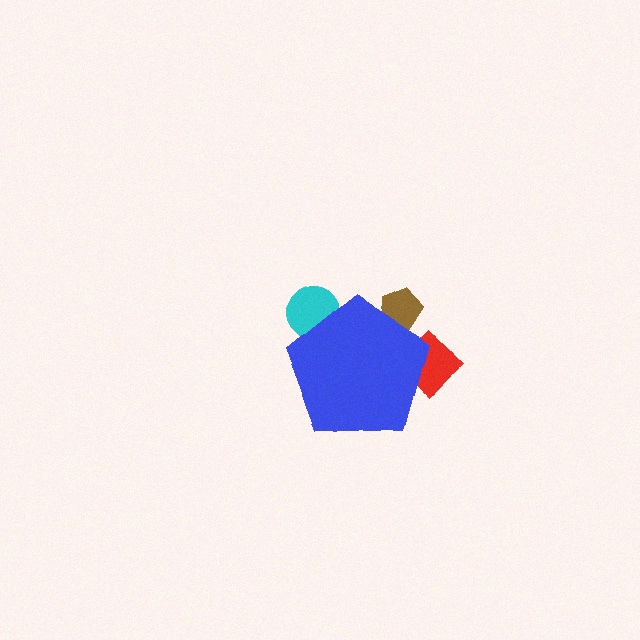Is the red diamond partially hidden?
Yes, the red diamond is partially hidden behind the blue pentagon.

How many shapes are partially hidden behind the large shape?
3 shapes are partially hidden.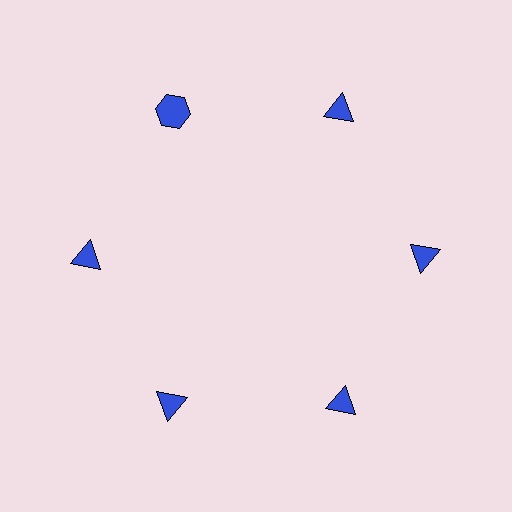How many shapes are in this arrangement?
There are 6 shapes arranged in a ring pattern.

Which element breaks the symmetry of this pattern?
The blue hexagon at roughly the 11 o'clock position breaks the symmetry. All other shapes are blue triangles.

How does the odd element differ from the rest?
It has a different shape: hexagon instead of triangle.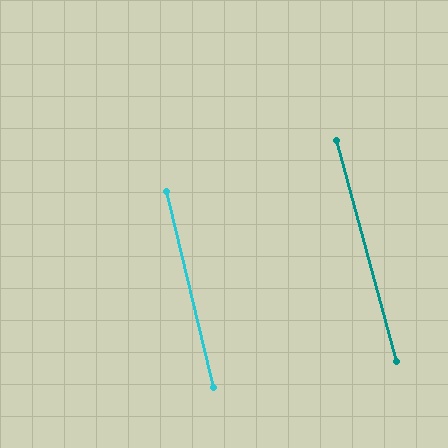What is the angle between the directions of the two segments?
Approximately 2 degrees.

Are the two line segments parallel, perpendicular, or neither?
Parallel — their directions differ by only 1.7°.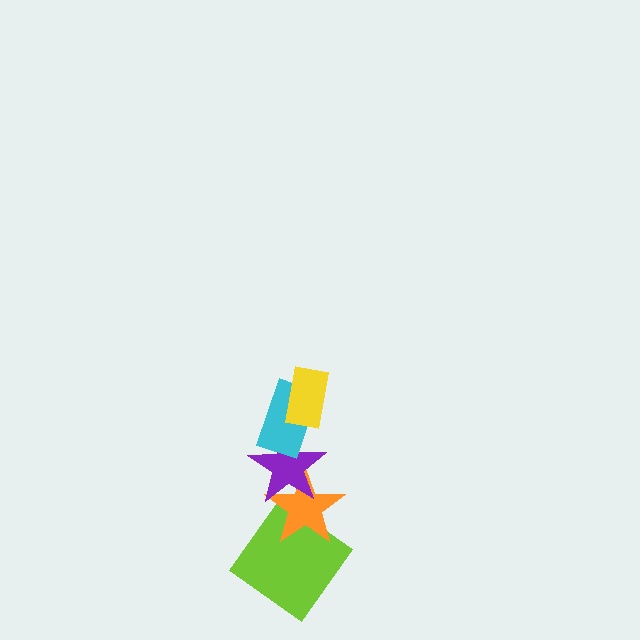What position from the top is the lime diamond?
The lime diamond is 5th from the top.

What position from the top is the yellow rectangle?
The yellow rectangle is 1st from the top.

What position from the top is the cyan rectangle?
The cyan rectangle is 2nd from the top.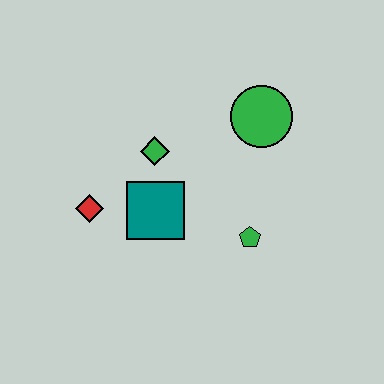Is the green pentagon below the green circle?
Yes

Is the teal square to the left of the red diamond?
No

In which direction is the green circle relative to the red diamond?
The green circle is to the right of the red diamond.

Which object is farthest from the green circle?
The red diamond is farthest from the green circle.